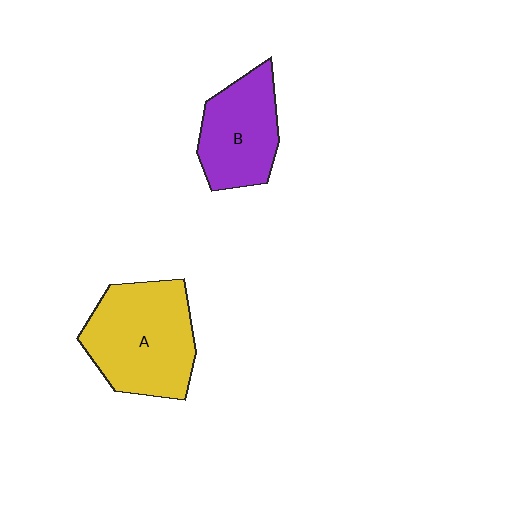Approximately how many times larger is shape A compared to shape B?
Approximately 1.4 times.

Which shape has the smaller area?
Shape B (purple).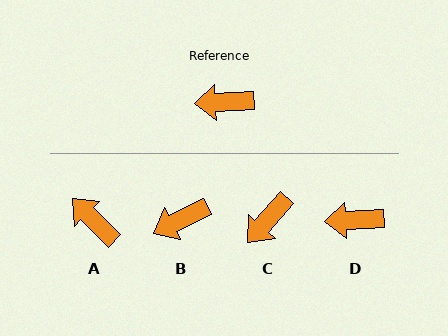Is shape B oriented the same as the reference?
No, it is off by about 23 degrees.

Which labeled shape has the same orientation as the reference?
D.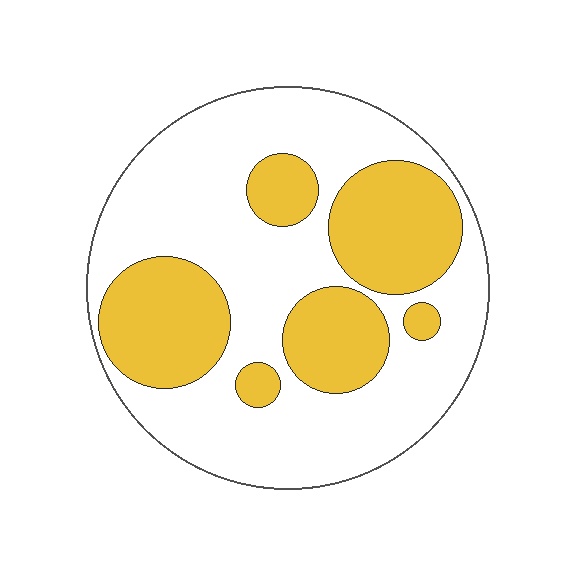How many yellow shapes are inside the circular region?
6.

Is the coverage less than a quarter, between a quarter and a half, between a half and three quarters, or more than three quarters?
Between a quarter and a half.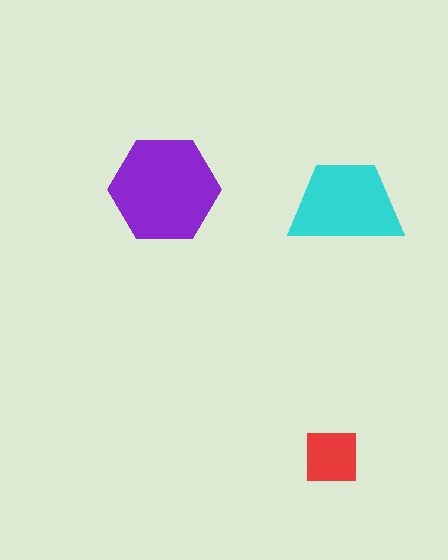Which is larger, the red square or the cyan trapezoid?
The cyan trapezoid.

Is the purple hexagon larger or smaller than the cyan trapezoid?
Larger.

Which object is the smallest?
The red square.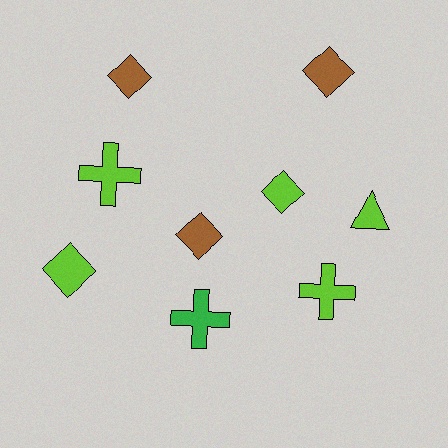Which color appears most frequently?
Lime, with 5 objects.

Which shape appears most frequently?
Diamond, with 5 objects.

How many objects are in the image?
There are 9 objects.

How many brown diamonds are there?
There are 3 brown diamonds.